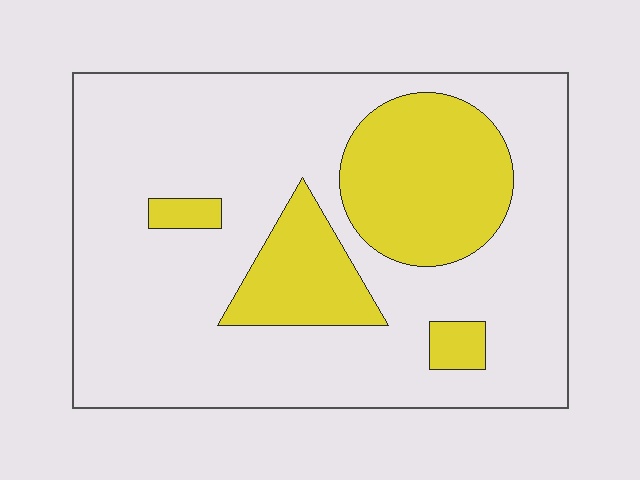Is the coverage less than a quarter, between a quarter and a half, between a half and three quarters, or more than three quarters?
Between a quarter and a half.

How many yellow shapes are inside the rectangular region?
4.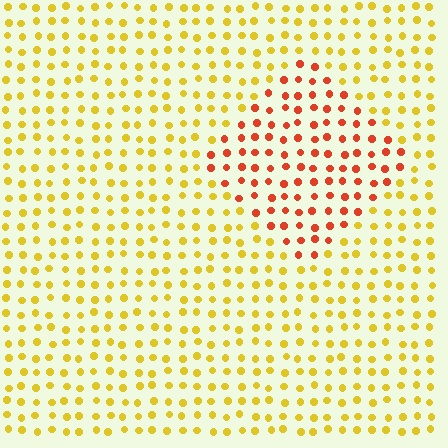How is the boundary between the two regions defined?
The boundary is defined purely by a slight shift in hue (about 44 degrees). Spacing, size, and orientation are identical on both sides.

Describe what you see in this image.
The image is filled with small yellow elements in a uniform arrangement. A diamond-shaped region is visible where the elements are tinted to a slightly different hue, forming a subtle color boundary.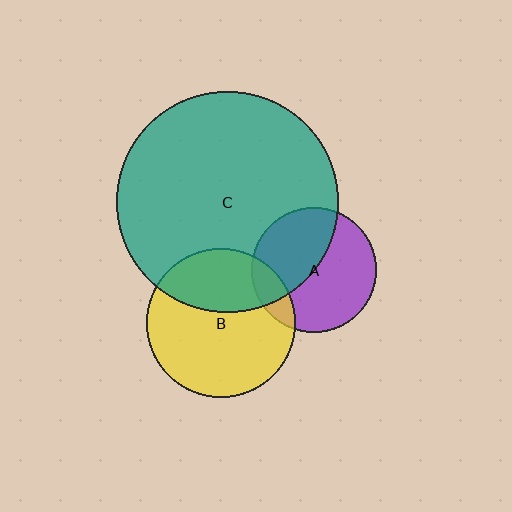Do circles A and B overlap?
Yes.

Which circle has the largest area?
Circle C (teal).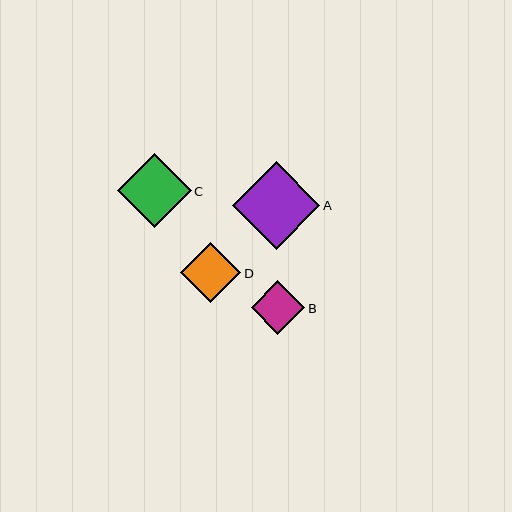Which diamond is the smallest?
Diamond B is the smallest with a size of approximately 54 pixels.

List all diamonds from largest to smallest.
From largest to smallest: A, C, D, B.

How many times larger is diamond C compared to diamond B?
Diamond C is approximately 1.4 times the size of diamond B.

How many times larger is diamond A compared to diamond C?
Diamond A is approximately 1.2 times the size of diamond C.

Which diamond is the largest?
Diamond A is the largest with a size of approximately 88 pixels.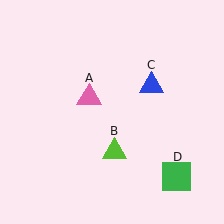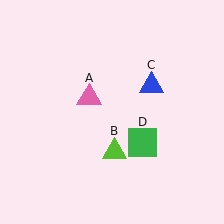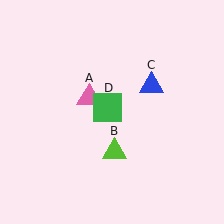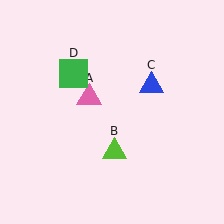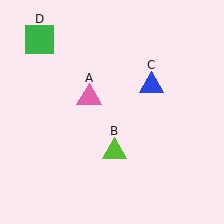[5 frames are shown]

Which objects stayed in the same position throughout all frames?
Pink triangle (object A) and lime triangle (object B) and blue triangle (object C) remained stationary.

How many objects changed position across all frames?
1 object changed position: green square (object D).